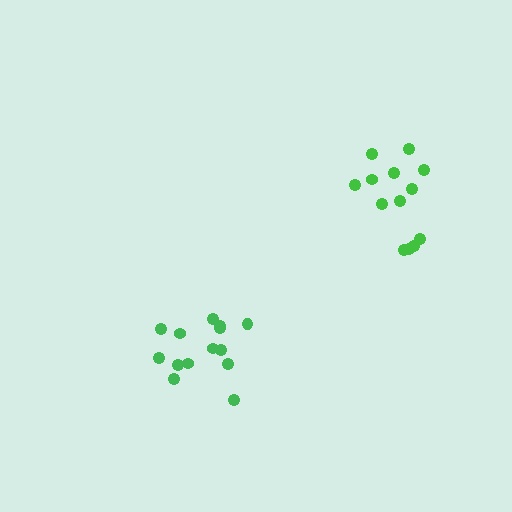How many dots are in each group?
Group 1: 14 dots, Group 2: 13 dots (27 total).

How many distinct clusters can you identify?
There are 2 distinct clusters.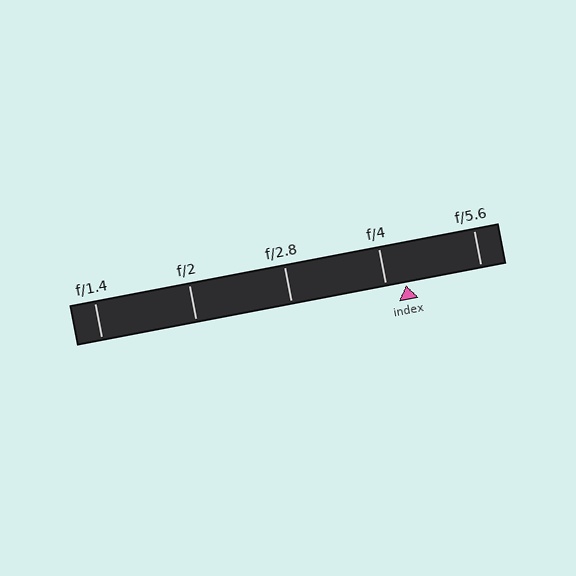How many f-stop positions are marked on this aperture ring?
There are 5 f-stop positions marked.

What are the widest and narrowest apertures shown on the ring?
The widest aperture shown is f/1.4 and the narrowest is f/5.6.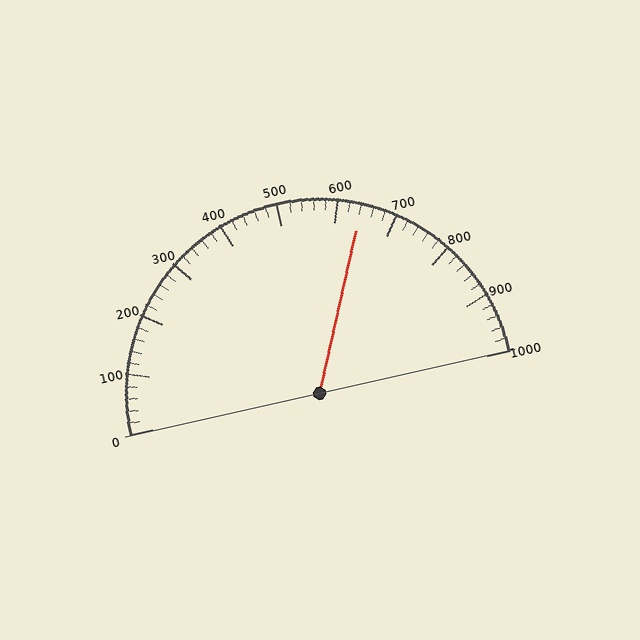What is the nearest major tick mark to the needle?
The nearest major tick mark is 600.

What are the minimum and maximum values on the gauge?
The gauge ranges from 0 to 1000.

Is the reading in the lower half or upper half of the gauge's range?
The reading is in the upper half of the range (0 to 1000).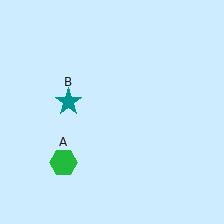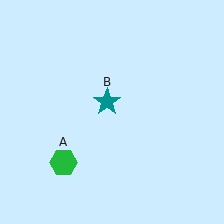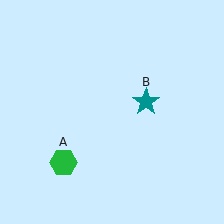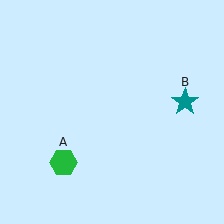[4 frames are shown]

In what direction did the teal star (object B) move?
The teal star (object B) moved right.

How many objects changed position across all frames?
1 object changed position: teal star (object B).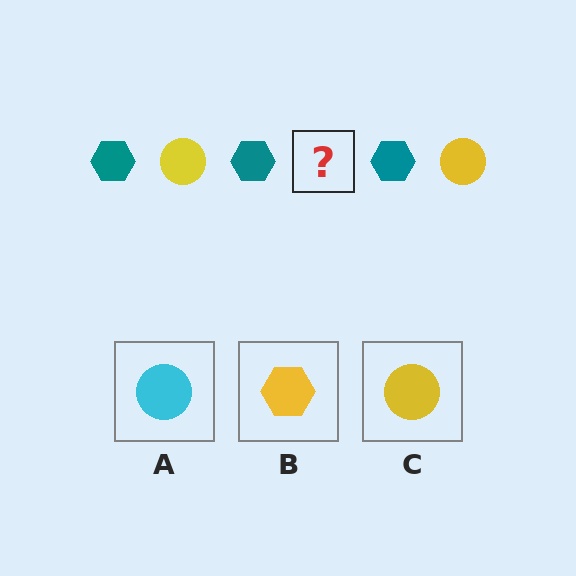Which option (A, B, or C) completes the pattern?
C.